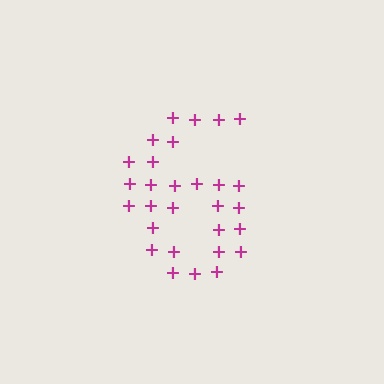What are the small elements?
The small elements are plus signs.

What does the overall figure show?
The overall figure shows the digit 6.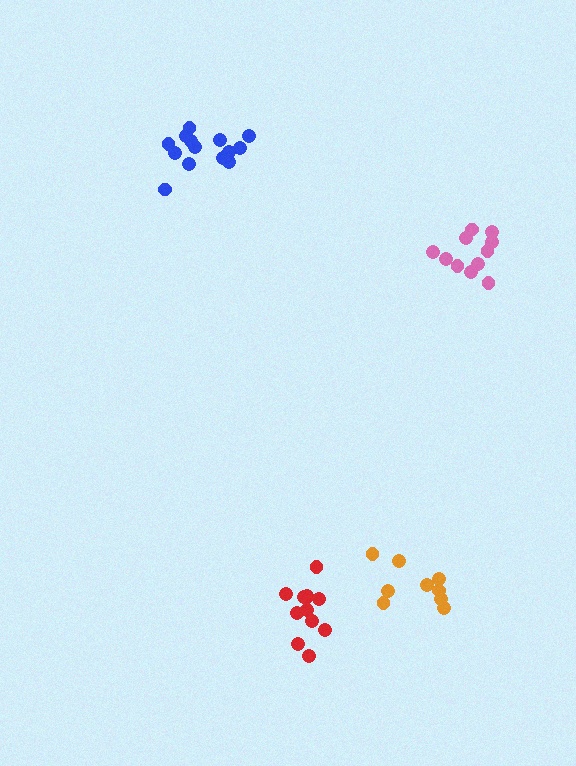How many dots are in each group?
Group 1: 9 dots, Group 2: 11 dots, Group 3: 14 dots, Group 4: 12 dots (46 total).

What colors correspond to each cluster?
The clusters are colored: orange, pink, blue, red.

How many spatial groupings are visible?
There are 4 spatial groupings.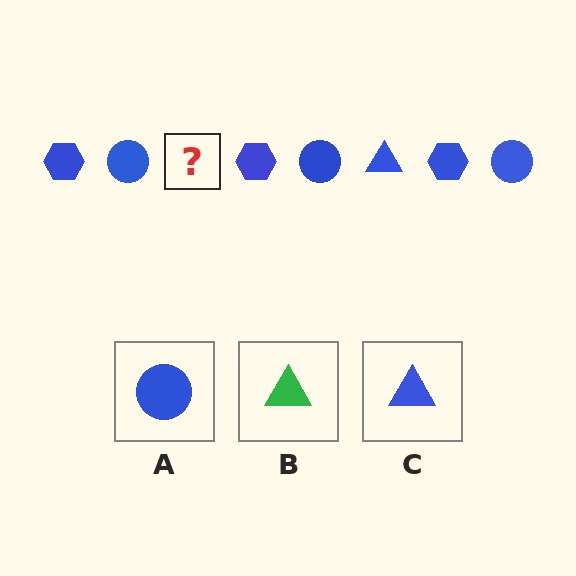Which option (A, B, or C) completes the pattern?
C.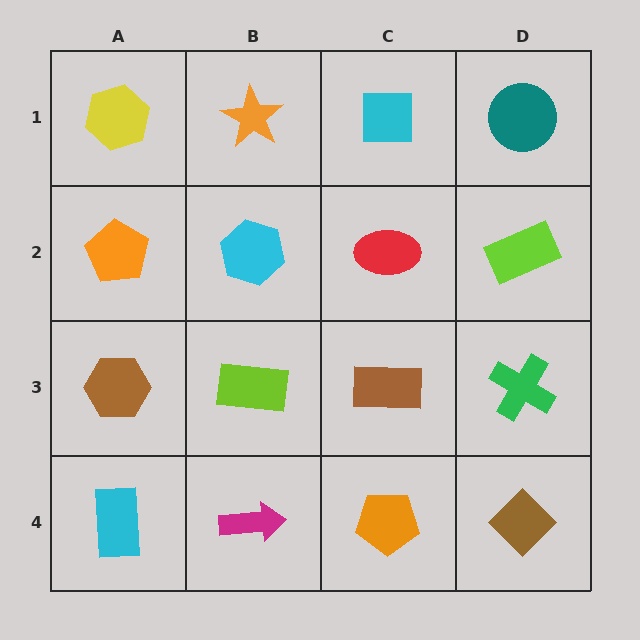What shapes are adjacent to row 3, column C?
A red ellipse (row 2, column C), an orange pentagon (row 4, column C), a lime rectangle (row 3, column B), a green cross (row 3, column D).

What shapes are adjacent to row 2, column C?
A cyan square (row 1, column C), a brown rectangle (row 3, column C), a cyan hexagon (row 2, column B), a lime rectangle (row 2, column D).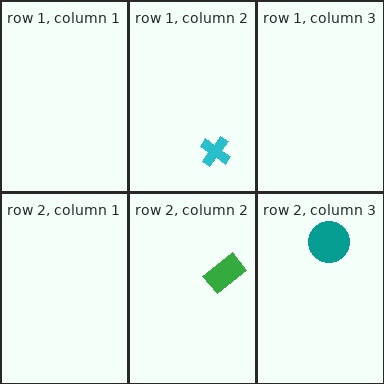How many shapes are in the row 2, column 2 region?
1.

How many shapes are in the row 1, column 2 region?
1.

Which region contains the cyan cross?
The row 1, column 2 region.